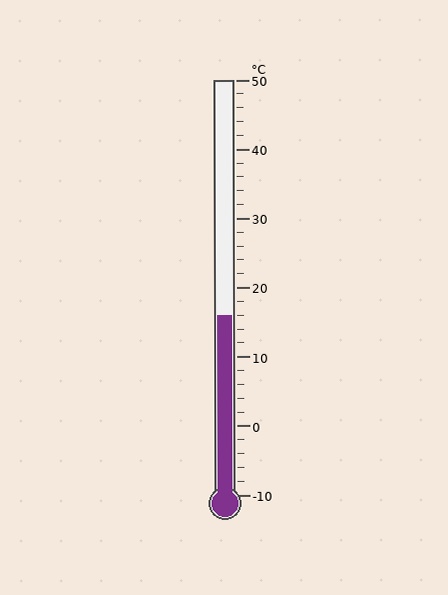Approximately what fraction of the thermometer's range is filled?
The thermometer is filled to approximately 45% of its range.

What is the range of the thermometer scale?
The thermometer scale ranges from -10°C to 50°C.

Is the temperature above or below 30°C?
The temperature is below 30°C.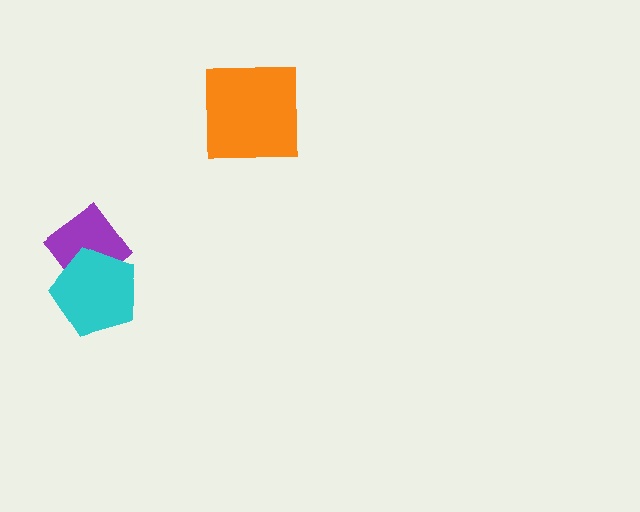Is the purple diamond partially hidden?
Yes, it is partially covered by another shape.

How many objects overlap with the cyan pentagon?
1 object overlaps with the cyan pentagon.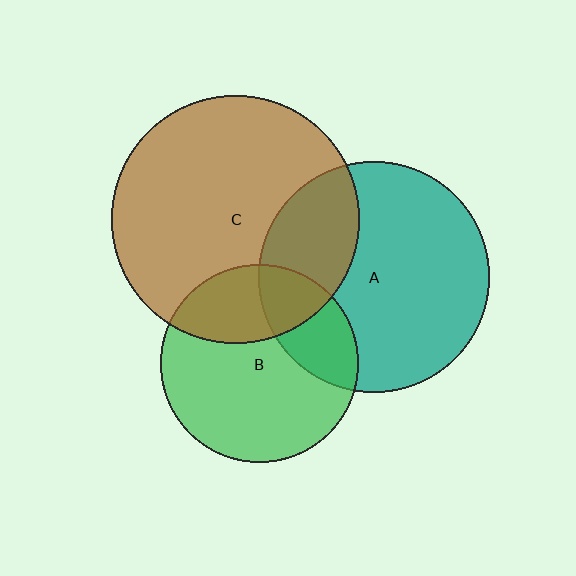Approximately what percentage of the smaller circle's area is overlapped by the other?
Approximately 30%.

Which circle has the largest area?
Circle C (brown).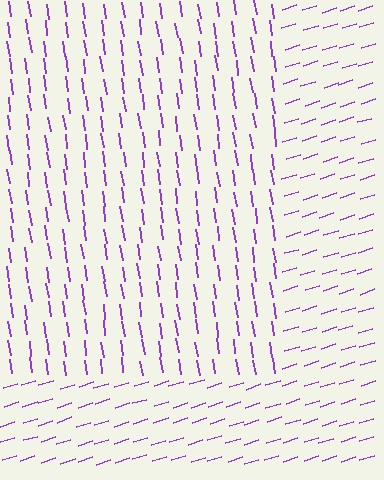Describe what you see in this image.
The image is filled with small purple line segments. A rectangle region in the image has lines oriented differently from the surrounding lines, creating a visible texture boundary.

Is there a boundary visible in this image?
Yes, there is a texture boundary formed by a change in line orientation.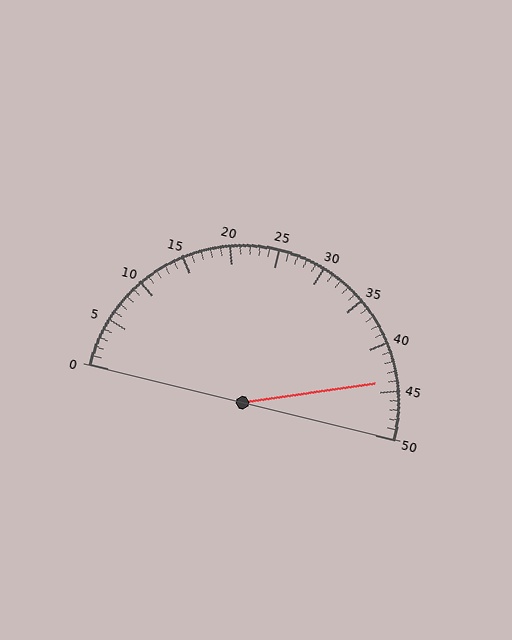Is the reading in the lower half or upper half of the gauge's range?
The reading is in the upper half of the range (0 to 50).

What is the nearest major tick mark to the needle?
The nearest major tick mark is 45.